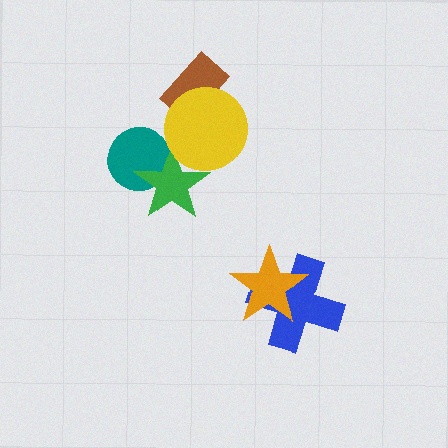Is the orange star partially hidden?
No, no other shape covers it.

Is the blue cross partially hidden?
Yes, it is partially covered by another shape.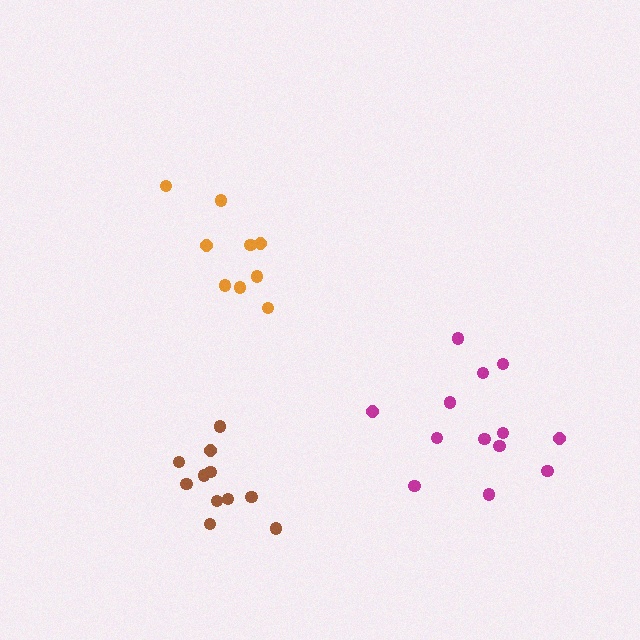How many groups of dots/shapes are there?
There are 3 groups.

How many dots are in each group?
Group 1: 13 dots, Group 2: 9 dots, Group 3: 11 dots (33 total).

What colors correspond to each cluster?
The clusters are colored: magenta, orange, brown.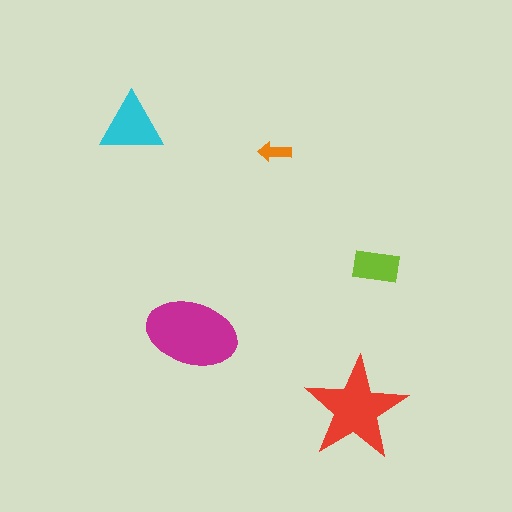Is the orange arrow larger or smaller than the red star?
Smaller.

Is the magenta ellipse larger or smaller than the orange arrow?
Larger.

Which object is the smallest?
The orange arrow.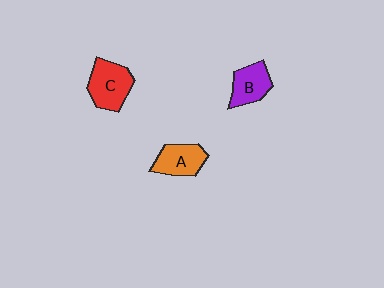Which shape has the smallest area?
Shape B (purple).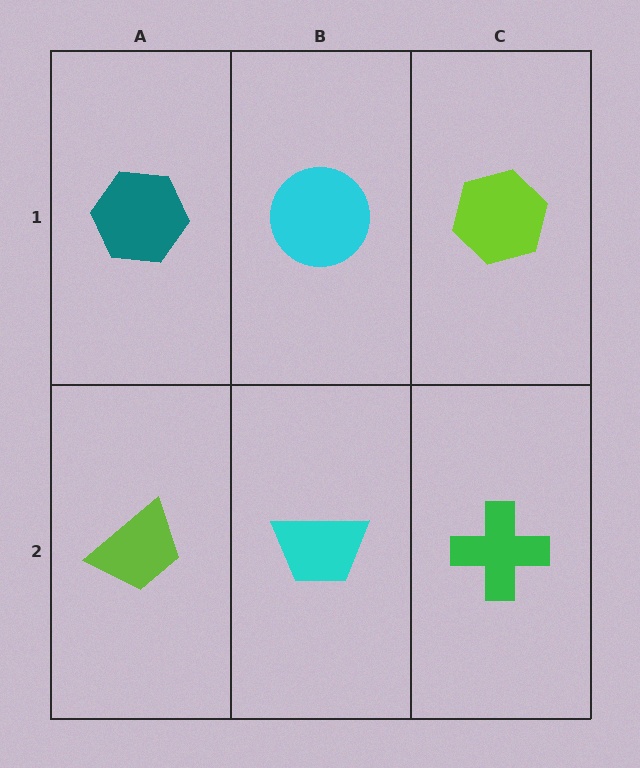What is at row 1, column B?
A cyan circle.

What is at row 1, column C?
A lime hexagon.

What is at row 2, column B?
A cyan trapezoid.